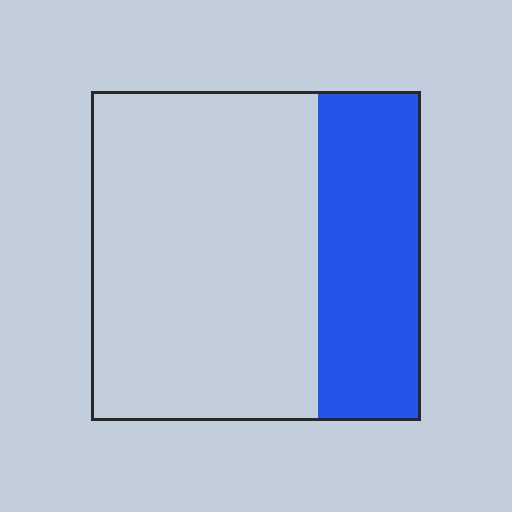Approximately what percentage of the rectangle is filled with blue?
Approximately 30%.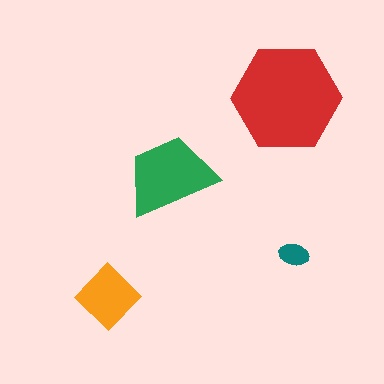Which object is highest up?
The red hexagon is topmost.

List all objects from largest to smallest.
The red hexagon, the green trapezoid, the orange diamond, the teal ellipse.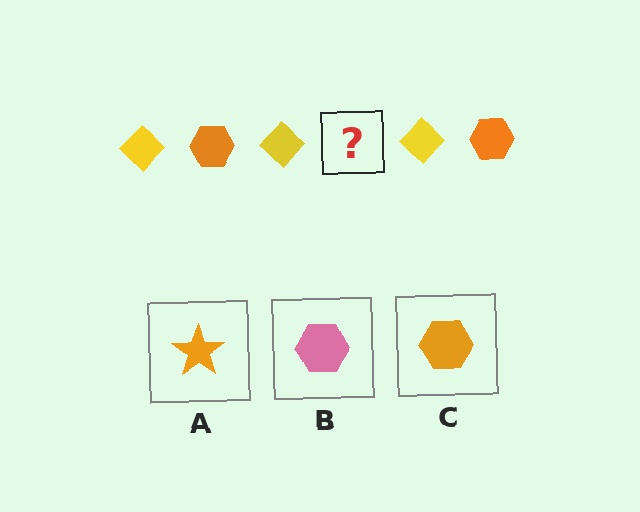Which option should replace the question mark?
Option C.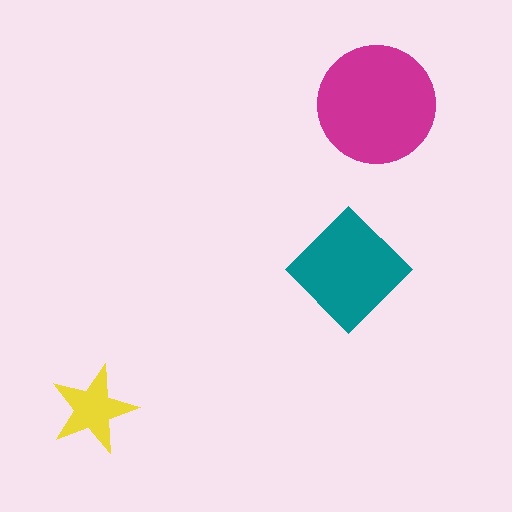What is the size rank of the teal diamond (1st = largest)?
2nd.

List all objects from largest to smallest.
The magenta circle, the teal diamond, the yellow star.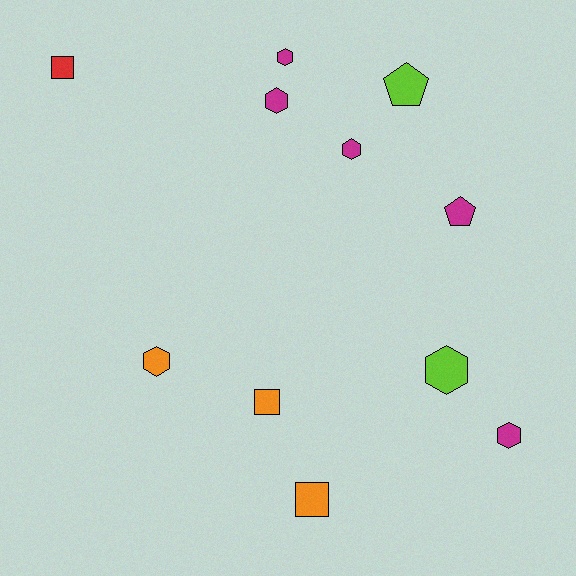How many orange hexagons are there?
There is 1 orange hexagon.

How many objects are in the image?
There are 11 objects.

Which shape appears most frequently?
Hexagon, with 6 objects.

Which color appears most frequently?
Magenta, with 5 objects.